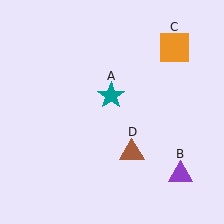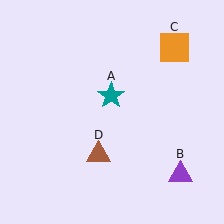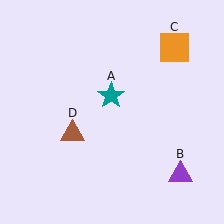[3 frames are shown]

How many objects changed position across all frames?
1 object changed position: brown triangle (object D).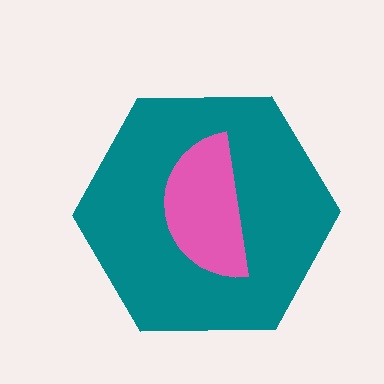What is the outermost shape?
The teal hexagon.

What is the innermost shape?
The pink semicircle.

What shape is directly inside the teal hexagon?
The pink semicircle.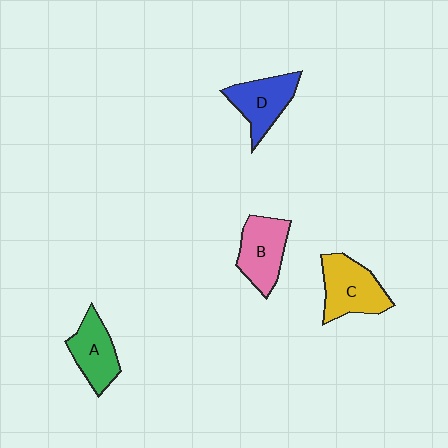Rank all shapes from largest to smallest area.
From largest to smallest: C (yellow), B (pink), D (blue), A (green).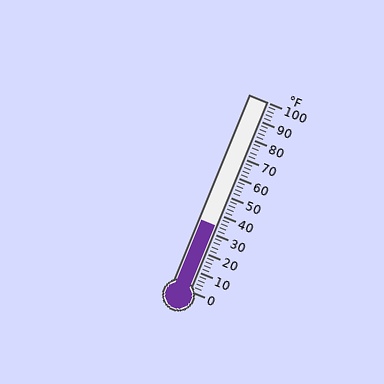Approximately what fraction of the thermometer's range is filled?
The thermometer is filled to approximately 35% of its range.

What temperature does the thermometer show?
The thermometer shows approximately 34°F.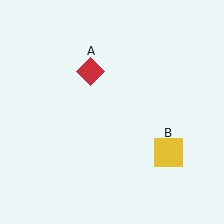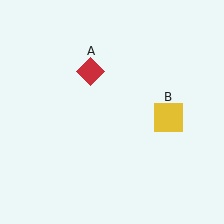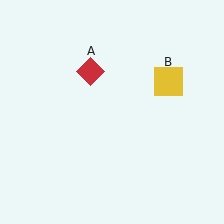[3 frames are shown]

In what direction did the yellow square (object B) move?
The yellow square (object B) moved up.